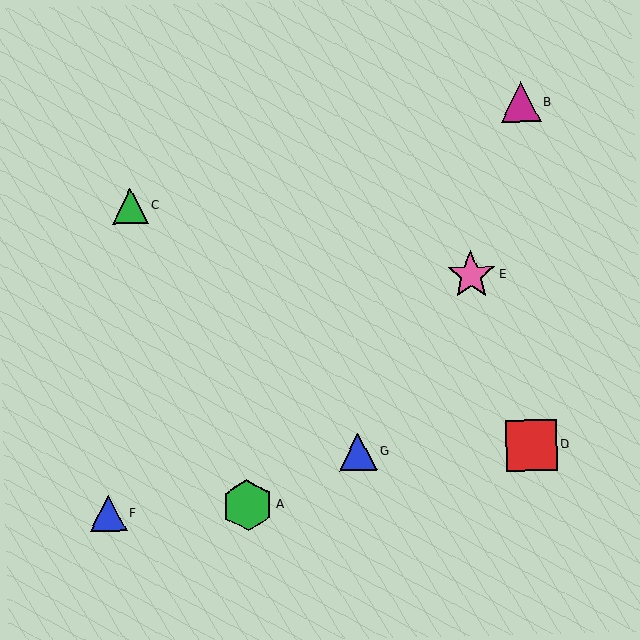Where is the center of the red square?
The center of the red square is at (531, 445).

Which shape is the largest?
The red square (labeled D) is the largest.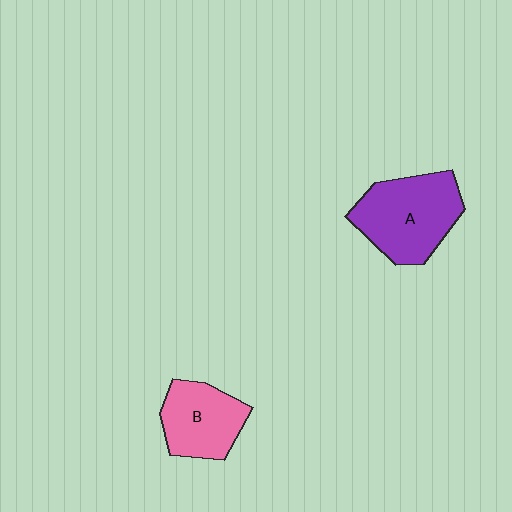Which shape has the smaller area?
Shape B (pink).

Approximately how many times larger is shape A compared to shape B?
Approximately 1.4 times.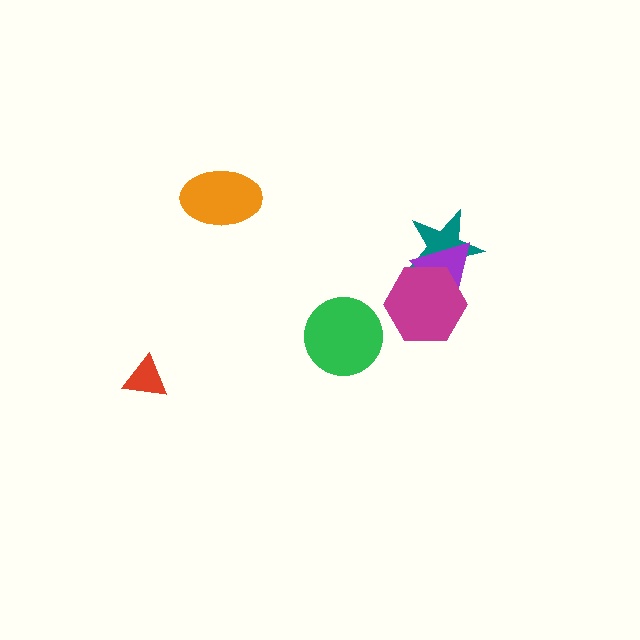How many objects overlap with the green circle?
0 objects overlap with the green circle.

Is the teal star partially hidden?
Yes, it is partially covered by another shape.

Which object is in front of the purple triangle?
The magenta hexagon is in front of the purple triangle.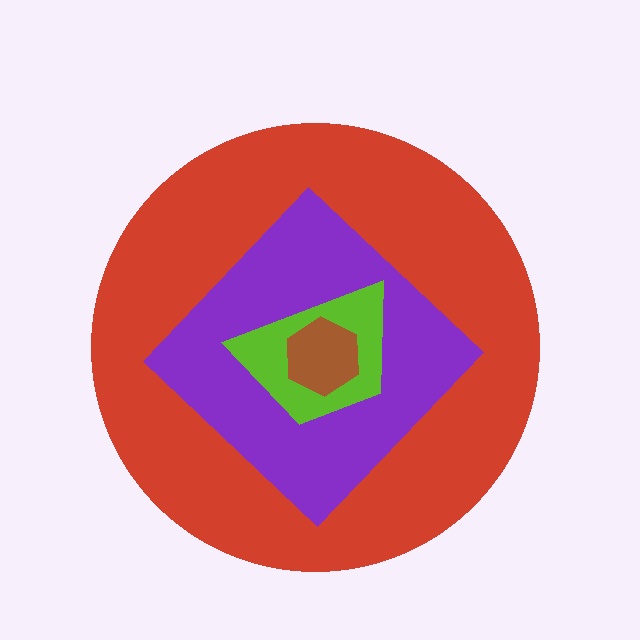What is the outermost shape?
The red circle.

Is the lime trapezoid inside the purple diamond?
Yes.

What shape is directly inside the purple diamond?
The lime trapezoid.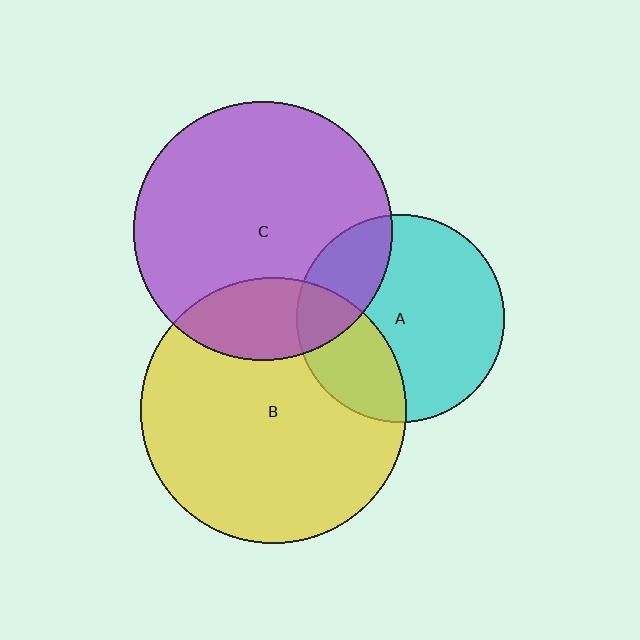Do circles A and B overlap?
Yes.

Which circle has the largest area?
Circle B (yellow).